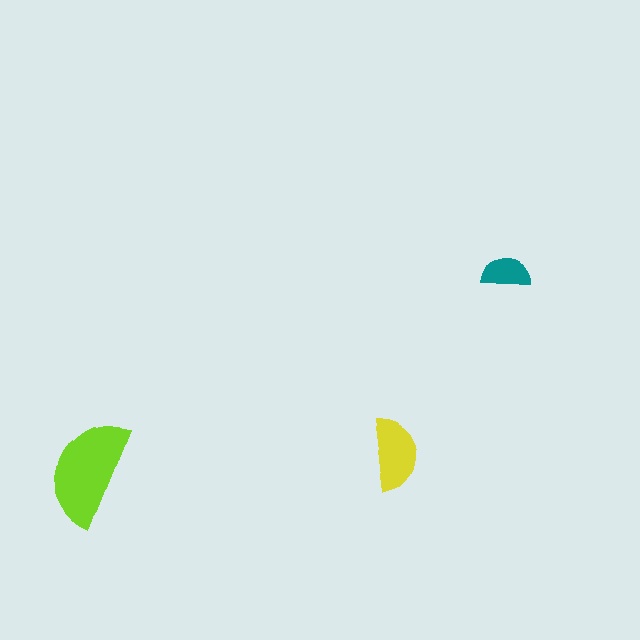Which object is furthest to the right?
The teal semicircle is rightmost.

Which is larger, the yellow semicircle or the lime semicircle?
The lime one.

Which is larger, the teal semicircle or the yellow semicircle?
The yellow one.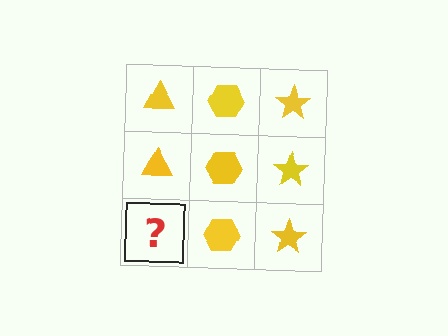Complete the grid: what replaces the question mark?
The question mark should be replaced with a yellow triangle.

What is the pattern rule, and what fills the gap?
The rule is that each column has a consistent shape. The gap should be filled with a yellow triangle.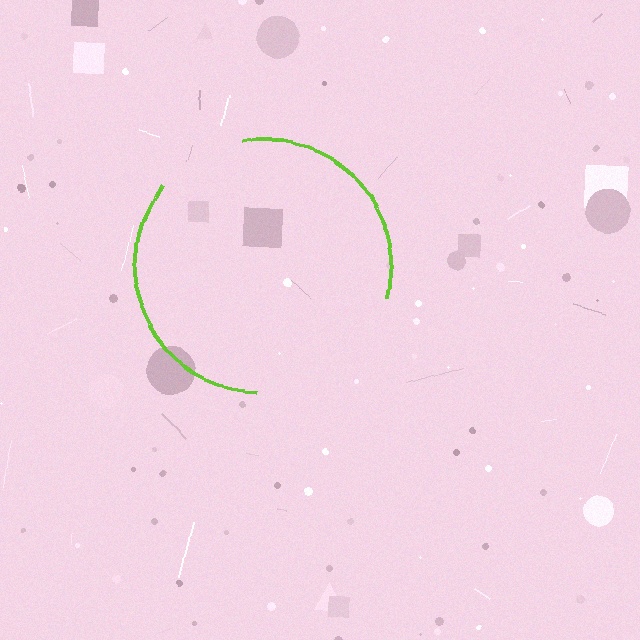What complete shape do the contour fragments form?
The contour fragments form a circle.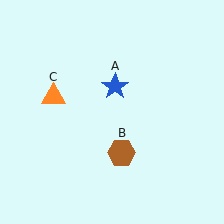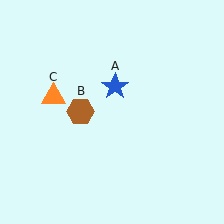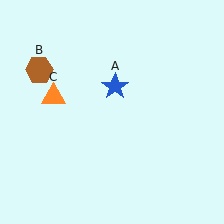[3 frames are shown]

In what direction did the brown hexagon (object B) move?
The brown hexagon (object B) moved up and to the left.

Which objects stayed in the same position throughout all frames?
Blue star (object A) and orange triangle (object C) remained stationary.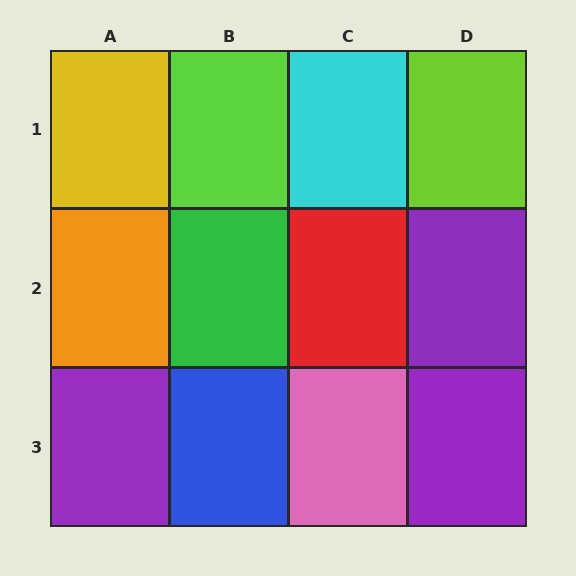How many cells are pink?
1 cell is pink.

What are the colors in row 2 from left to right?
Orange, green, red, purple.